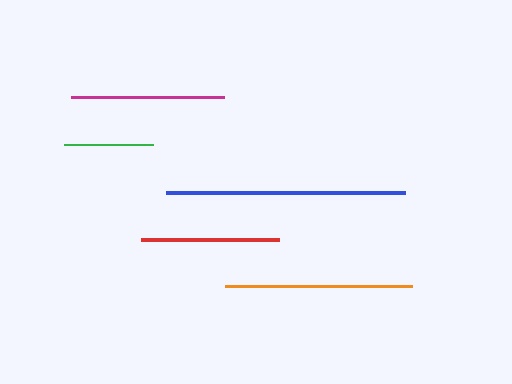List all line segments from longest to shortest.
From longest to shortest: blue, orange, magenta, red, green.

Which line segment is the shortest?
The green line is the shortest at approximately 89 pixels.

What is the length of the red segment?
The red segment is approximately 139 pixels long.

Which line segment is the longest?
The blue line is the longest at approximately 239 pixels.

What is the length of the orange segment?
The orange segment is approximately 187 pixels long.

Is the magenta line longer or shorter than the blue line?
The blue line is longer than the magenta line.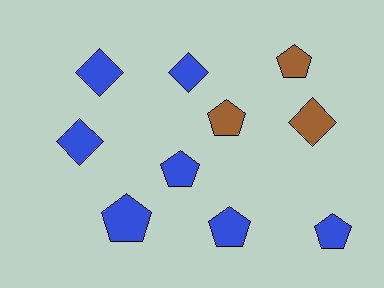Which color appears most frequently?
Blue, with 7 objects.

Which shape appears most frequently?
Pentagon, with 6 objects.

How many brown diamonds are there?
There is 1 brown diamond.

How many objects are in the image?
There are 10 objects.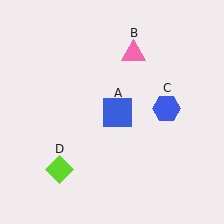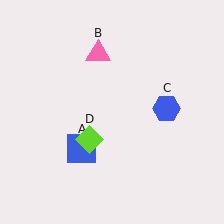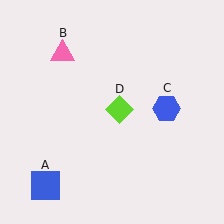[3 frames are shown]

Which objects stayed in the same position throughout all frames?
Blue hexagon (object C) remained stationary.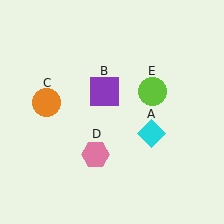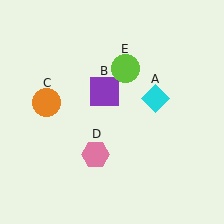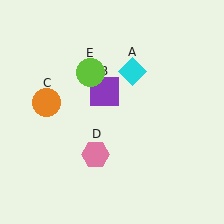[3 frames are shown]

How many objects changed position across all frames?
2 objects changed position: cyan diamond (object A), lime circle (object E).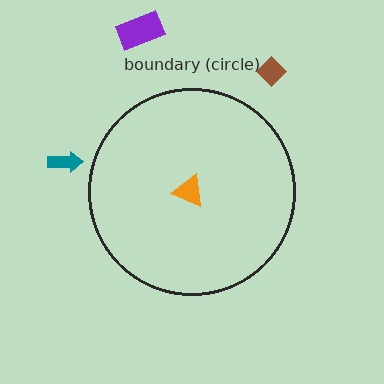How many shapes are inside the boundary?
1 inside, 3 outside.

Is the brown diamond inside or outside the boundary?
Outside.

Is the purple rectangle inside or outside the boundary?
Outside.